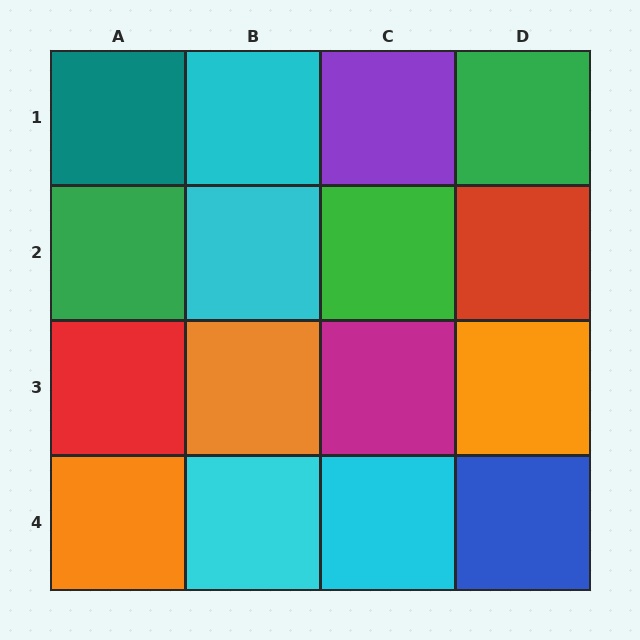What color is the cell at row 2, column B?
Cyan.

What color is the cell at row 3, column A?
Red.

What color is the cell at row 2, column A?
Green.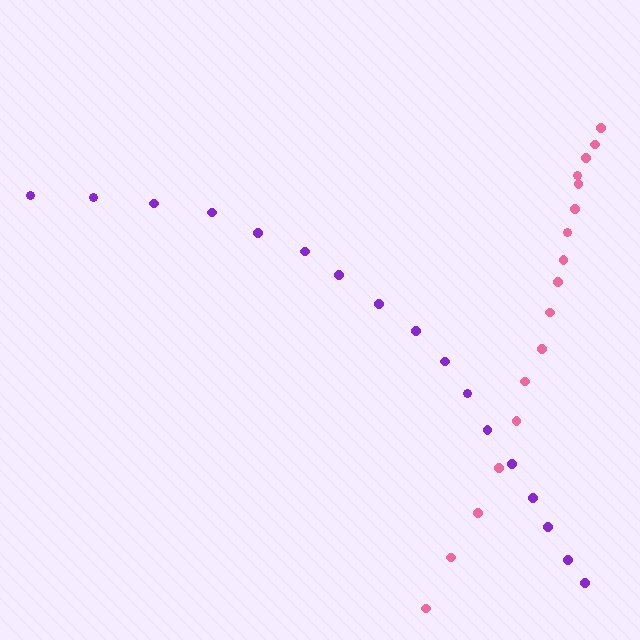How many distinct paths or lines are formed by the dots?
There are 2 distinct paths.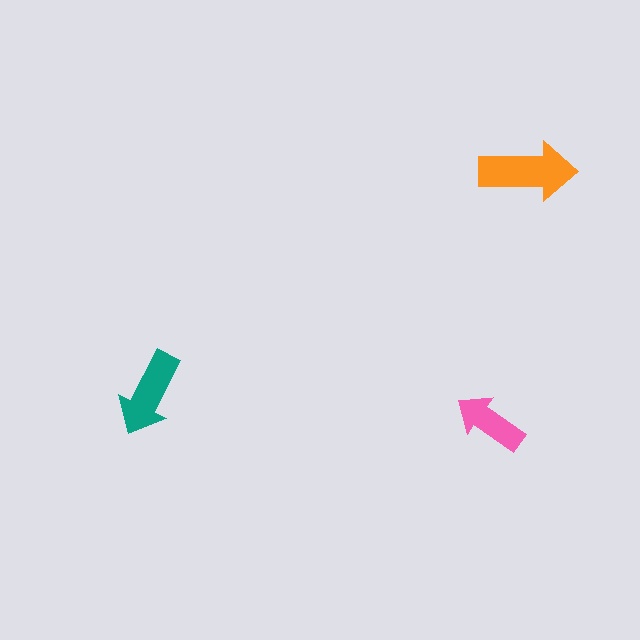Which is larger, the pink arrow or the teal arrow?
The teal one.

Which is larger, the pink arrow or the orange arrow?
The orange one.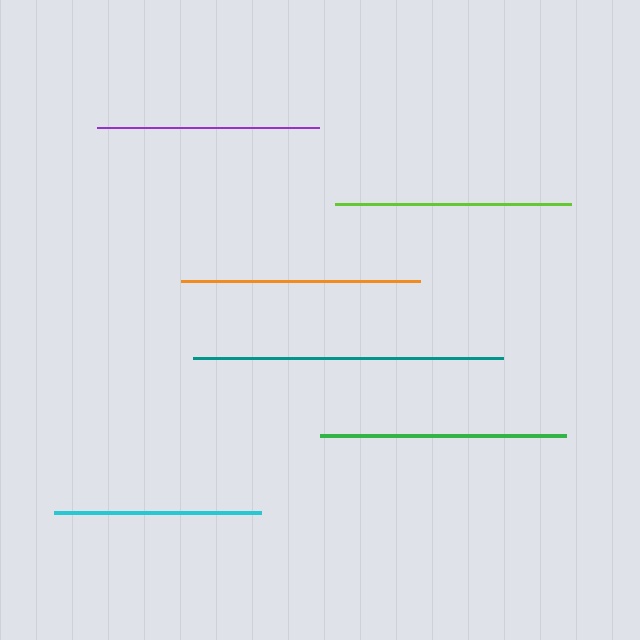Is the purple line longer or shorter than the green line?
The green line is longer than the purple line.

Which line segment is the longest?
The teal line is the longest at approximately 309 pixels.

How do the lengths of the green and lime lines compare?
The green and lime lines are approximately the same length.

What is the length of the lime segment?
The lime segment is approximately 236 pixels long.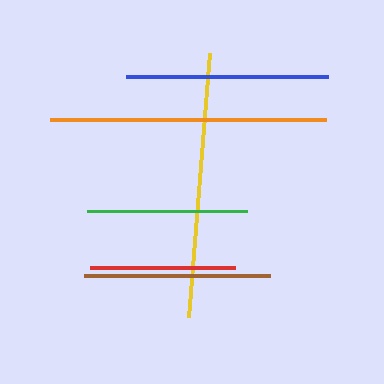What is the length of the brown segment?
The brown segment is approximately 186 pixels long.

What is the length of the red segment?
The red segment is approximately 145 pixels long.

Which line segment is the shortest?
The red line is the shortest at approximately 145 pixels.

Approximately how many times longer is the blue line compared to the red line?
The blue line is approximately 1.4 times the length of the red line.